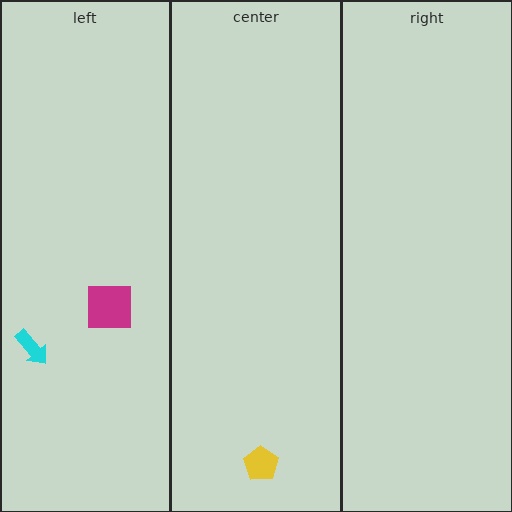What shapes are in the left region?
The cyan arrow, the magenta square.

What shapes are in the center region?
The yellow pentagon.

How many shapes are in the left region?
2.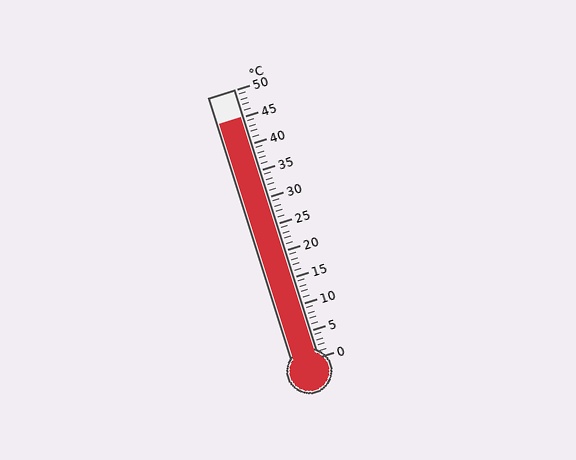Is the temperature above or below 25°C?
The temperature is above 25°C.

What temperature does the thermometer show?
The thermometer shows approximately 45°C.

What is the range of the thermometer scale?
The thermometer scale ranges from 0°C to 50°C.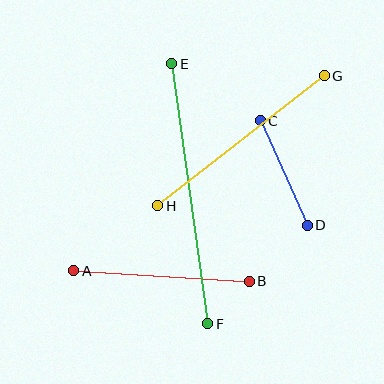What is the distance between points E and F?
The distance is approximately 262 pixels.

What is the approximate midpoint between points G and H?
The midpoint is at approximately (241, 141) pixels.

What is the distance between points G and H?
The distance is approximately 211 pixels.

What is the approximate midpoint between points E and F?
The midpoint is at approximately (189, 194) pixels.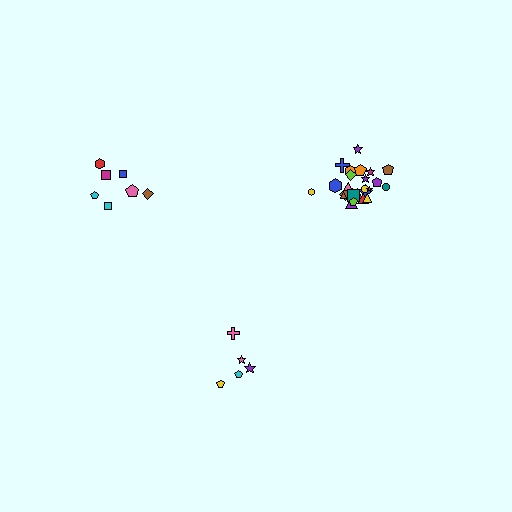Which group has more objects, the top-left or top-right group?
The top-right group.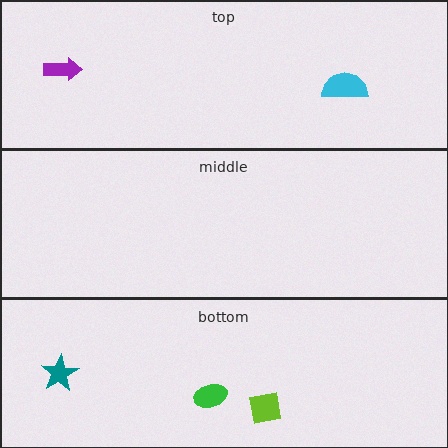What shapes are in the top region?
The cyan semicircle, the purple arrow.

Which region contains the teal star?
The bottom region.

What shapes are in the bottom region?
The green ellipse, the teal star, the lime square.